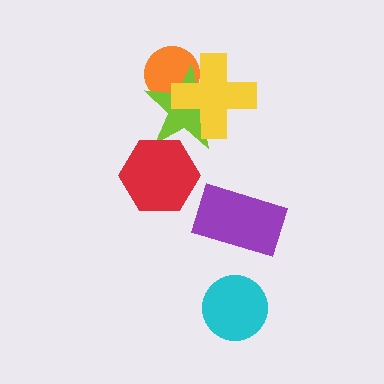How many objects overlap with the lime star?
3 objects overlap with the lime star.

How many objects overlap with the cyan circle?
0 objects overlap with the cyan circle.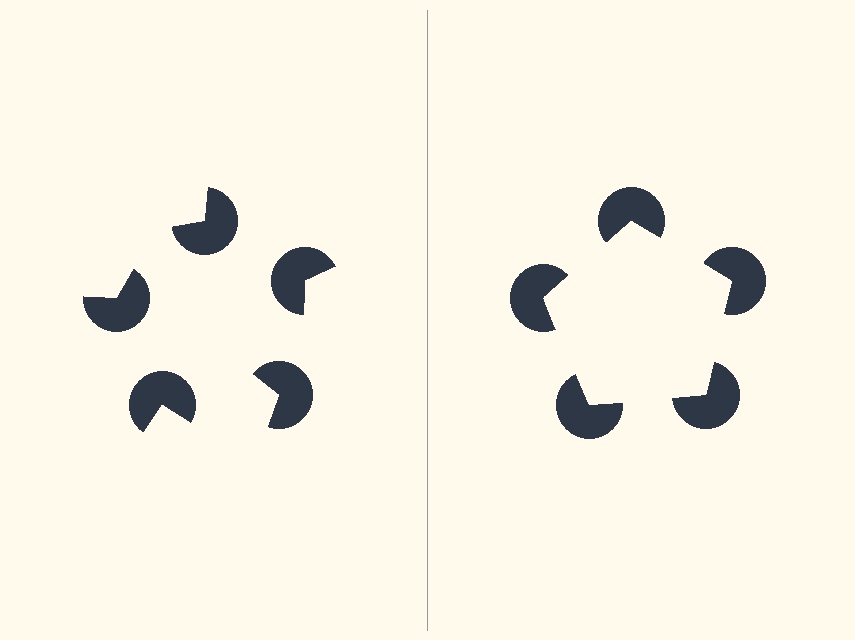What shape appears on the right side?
An illusory pentagon.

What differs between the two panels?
The pac-man discs are positioned identically on both sides; only the wedge orientations differ. On the right they align to a pentagon; on the left they are misaligned.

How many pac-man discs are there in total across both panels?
10 — 5 on each side.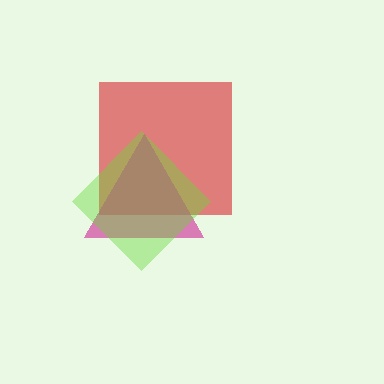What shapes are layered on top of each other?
The layered shapes are: a red square, a magenta triangle, a lime diamond.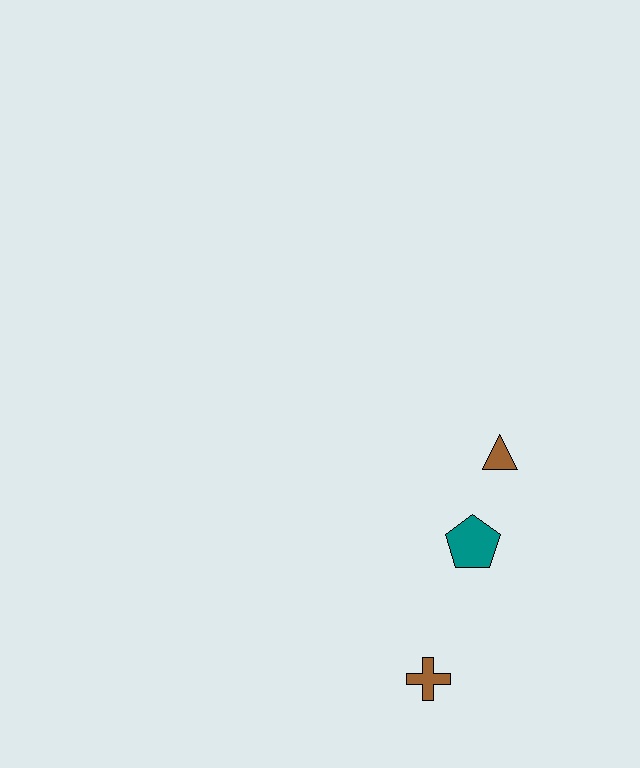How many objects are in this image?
There are 3 objects.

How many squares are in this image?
There are no squares.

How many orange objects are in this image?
There are no orange objects.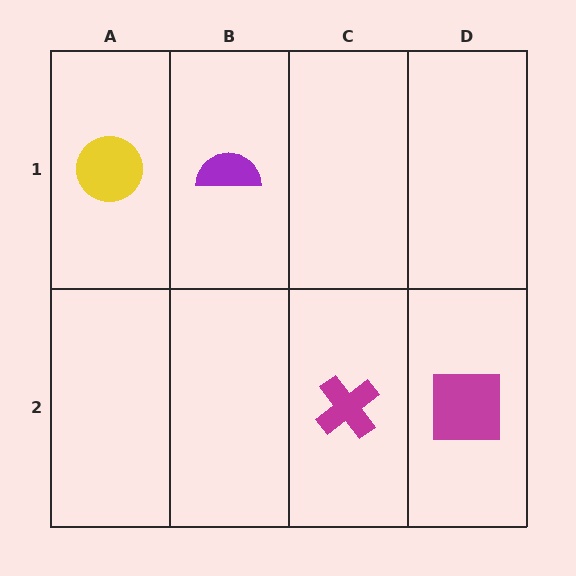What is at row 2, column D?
A magenta square.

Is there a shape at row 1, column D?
No, that cell is empty.